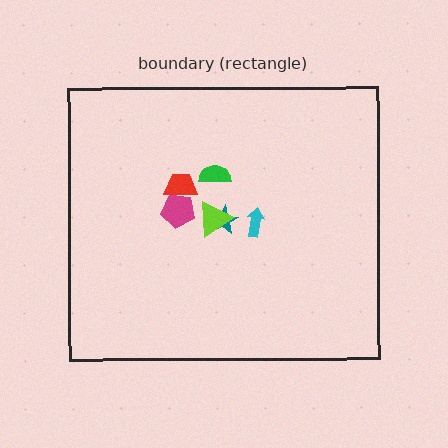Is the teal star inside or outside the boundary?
Inside.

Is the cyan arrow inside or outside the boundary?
Inside.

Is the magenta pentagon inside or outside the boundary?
Inside.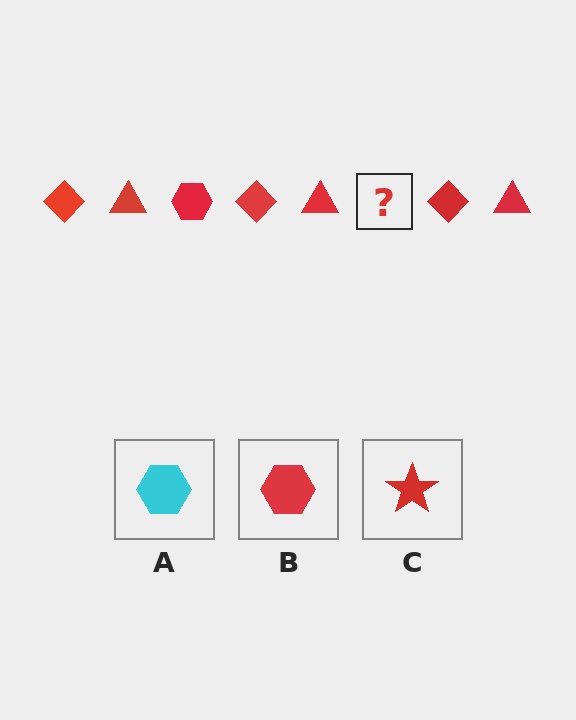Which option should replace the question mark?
Option B.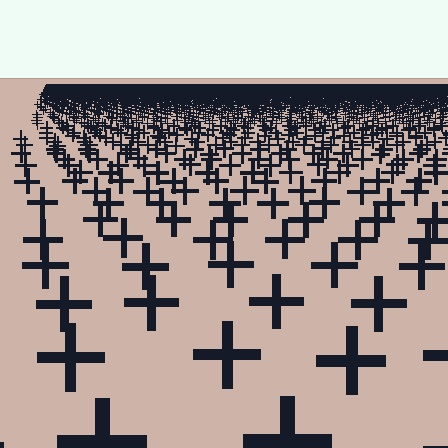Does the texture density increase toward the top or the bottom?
Density increases toward the top.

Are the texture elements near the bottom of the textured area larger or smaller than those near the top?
Larger. Near the bottom, elements are closer to the viewer and appear at a bigger on-screen size.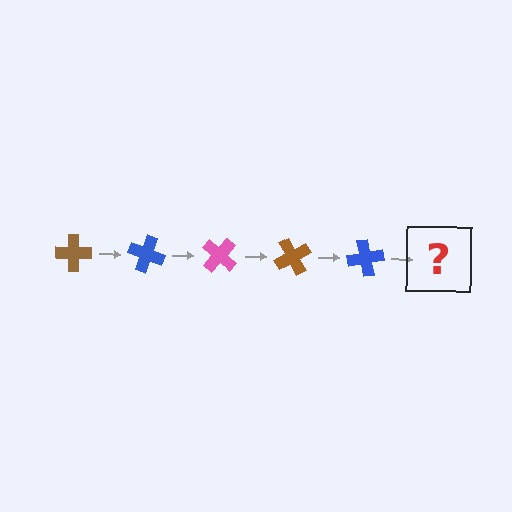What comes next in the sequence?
The next element should be a pink cross, rotated 100 degrees from the start.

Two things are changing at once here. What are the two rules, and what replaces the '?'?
The two rules are that it rotates 20 degrees each step and the color cycles through brown, blue, and pink. The '?' should be a pink cross, rotated 100 degrees from the start.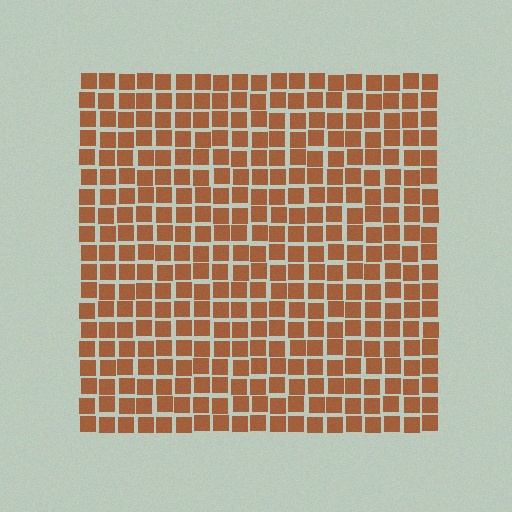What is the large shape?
The large shape is a square.